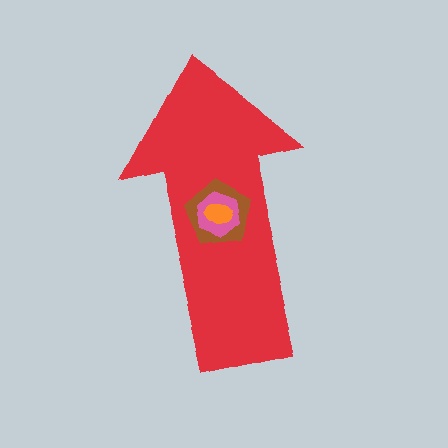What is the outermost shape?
The red arrow.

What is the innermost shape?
The orange ellipse.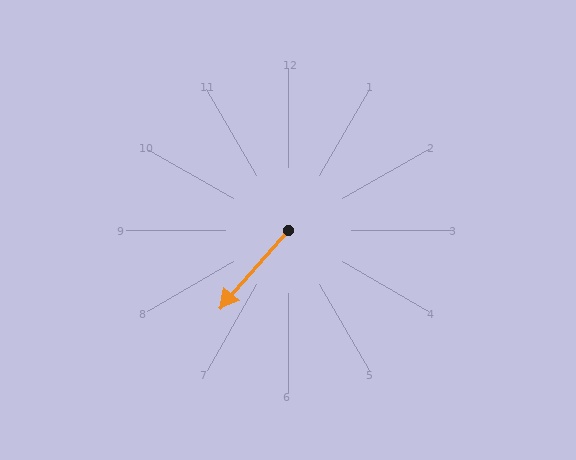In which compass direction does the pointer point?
Southwest.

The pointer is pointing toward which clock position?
Roughly 7 o'clock.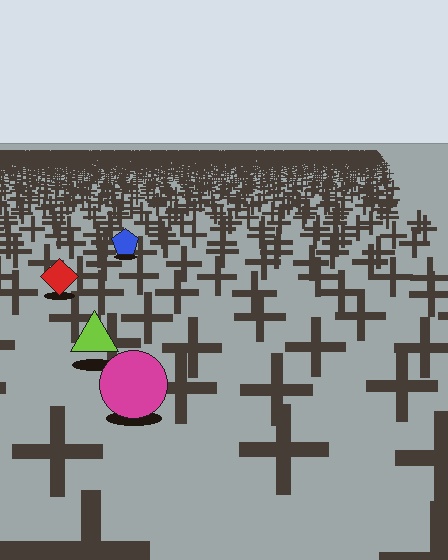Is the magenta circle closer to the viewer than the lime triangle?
Yes. The magenta circle is closer — you can tell from the texture gradient: the ground texture is coarser near it.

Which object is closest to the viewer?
The magenta circle is closest. The texture marks near it are larger and more spread out.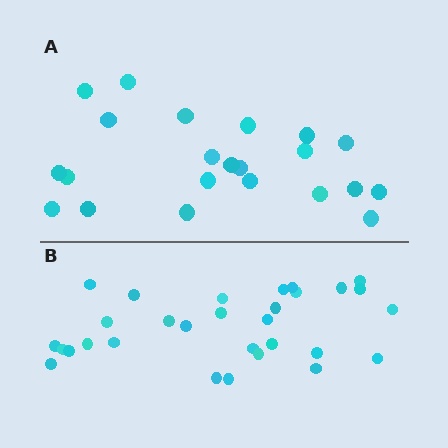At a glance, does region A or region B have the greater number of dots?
Region B (the bottom region) has more dots.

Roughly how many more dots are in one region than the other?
Region B has roughly 8 or so more dots than region A.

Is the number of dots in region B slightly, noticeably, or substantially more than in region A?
Region B has noticeably more, but not dramatically so. The ratio is roughly 1.4 to 1.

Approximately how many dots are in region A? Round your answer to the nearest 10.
About 20 dots. (The exact count is 22, which rounds to 20.)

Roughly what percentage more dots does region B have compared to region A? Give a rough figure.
About 35% more.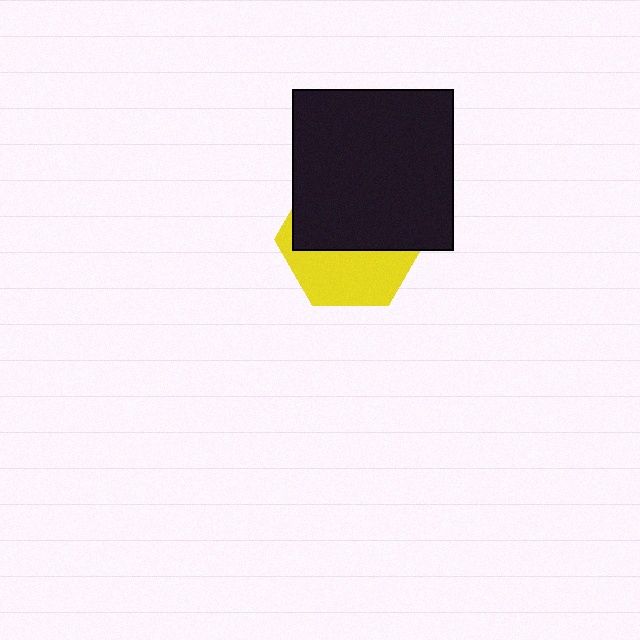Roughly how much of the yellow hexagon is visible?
A small part of it is visible (roughly 41%).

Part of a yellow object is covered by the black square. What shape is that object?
It is a hexagon.